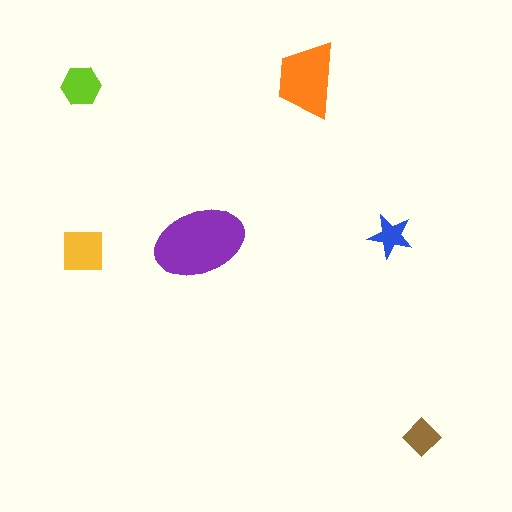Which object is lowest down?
The brown diamond is bottommost.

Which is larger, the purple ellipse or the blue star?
The purple ellipse.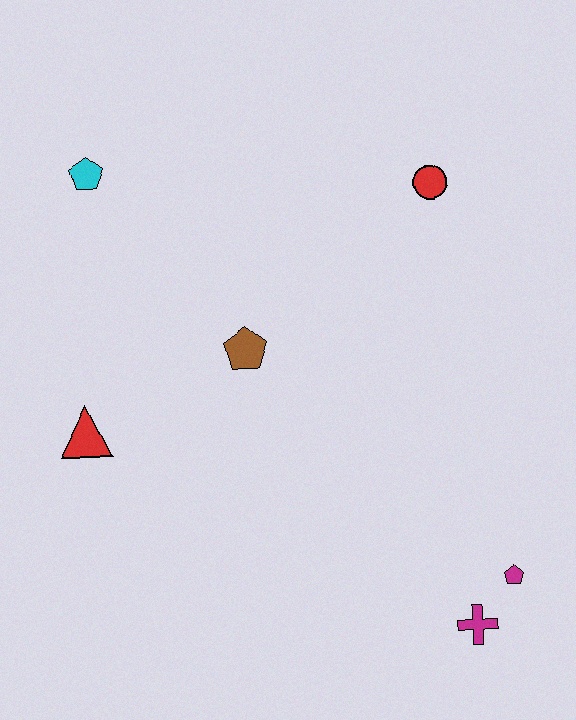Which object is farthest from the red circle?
The magenta cross is farthest from the red circle.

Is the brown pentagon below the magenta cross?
No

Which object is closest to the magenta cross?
The magenta pentagon is closest to the magenta cross.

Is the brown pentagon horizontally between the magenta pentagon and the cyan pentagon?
Yes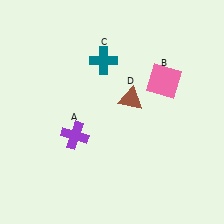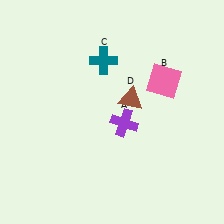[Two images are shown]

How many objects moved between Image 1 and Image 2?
1 object moved between the two images.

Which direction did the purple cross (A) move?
The purple cross (A) moved right.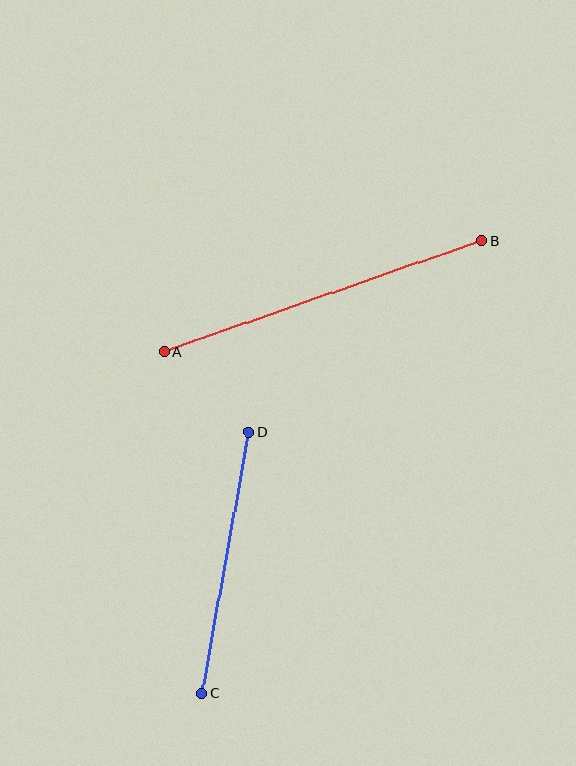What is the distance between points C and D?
The distance is approximately 266 pixels.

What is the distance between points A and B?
The distance is approximately 335 pixels.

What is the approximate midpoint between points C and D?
The midpoint is at approximately (226, 563) pixels.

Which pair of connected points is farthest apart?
Points A and B are farthest apart.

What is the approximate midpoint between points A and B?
The midpoint is at approximately (323, 296) pixels.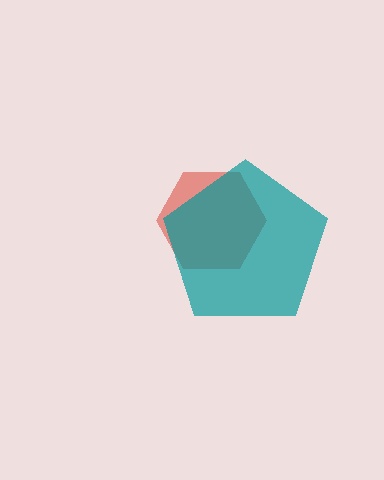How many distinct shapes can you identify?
There are 2 distinct shapes: a red hexagon, a teal pentagon.